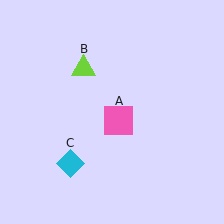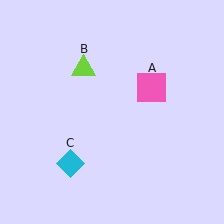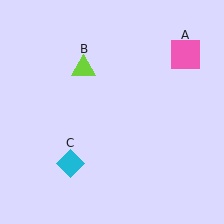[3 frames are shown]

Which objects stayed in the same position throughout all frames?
Lime triangle (object B) and cyan diamond (object C) remained stationary.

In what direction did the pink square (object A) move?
The pink square (object A) moved up and to the right.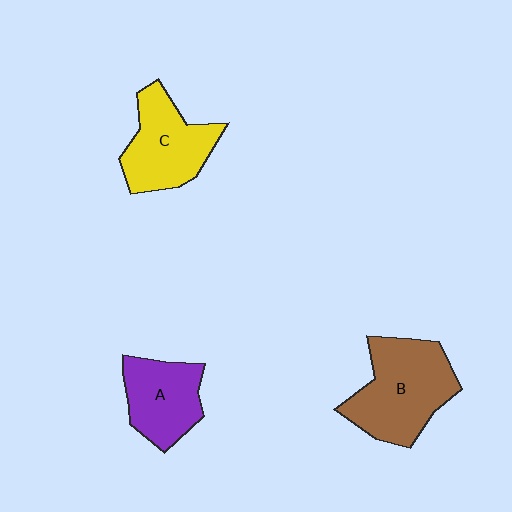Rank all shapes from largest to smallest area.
From largest to smallest: B (brown), C (yellow), A (purple).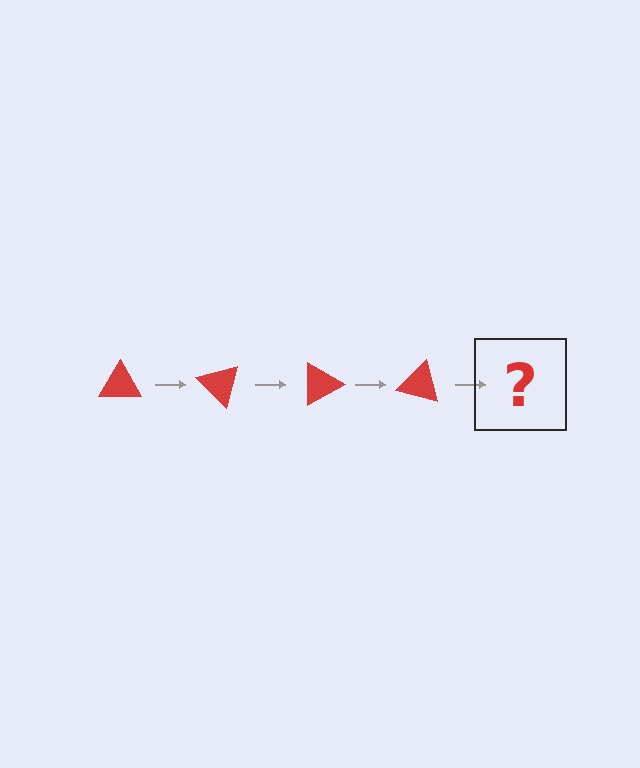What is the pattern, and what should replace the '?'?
The pattern is that the triangle rotates 45 degrees each step. The '?' should be a red triangle rotated 180 degrees.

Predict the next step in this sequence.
The next step is a red triangle rotated 180 degrees.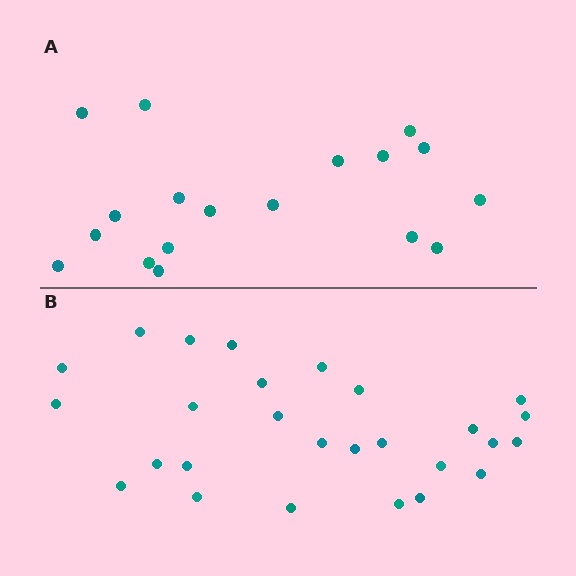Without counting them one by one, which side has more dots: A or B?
Region B (the bottom region) has more dots.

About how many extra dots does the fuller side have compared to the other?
Region B has roughly 8 or so more dots than region A.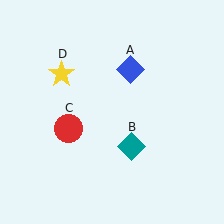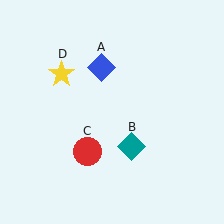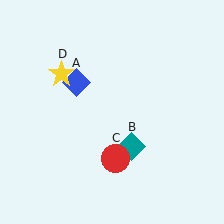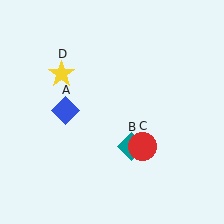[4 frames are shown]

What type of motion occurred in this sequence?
The blue diamond (object A), red circle (object C) rotated counterclockwise around the center of the scene.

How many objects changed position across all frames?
2 objects changed position: blue diamond (object A), red circle (object C).